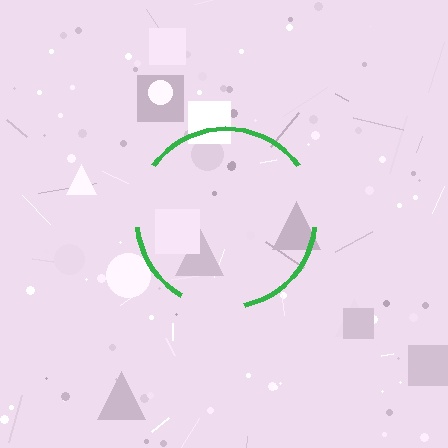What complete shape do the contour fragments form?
The contour fragments form a circle.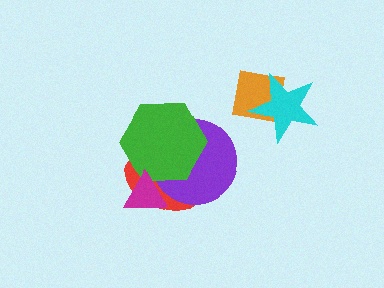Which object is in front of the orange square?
The cyan star is in front of the orange square.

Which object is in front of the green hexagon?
The magenta triangle is in front of the green hexagon.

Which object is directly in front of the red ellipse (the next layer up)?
The purple circle is directly in front of the red ellipse.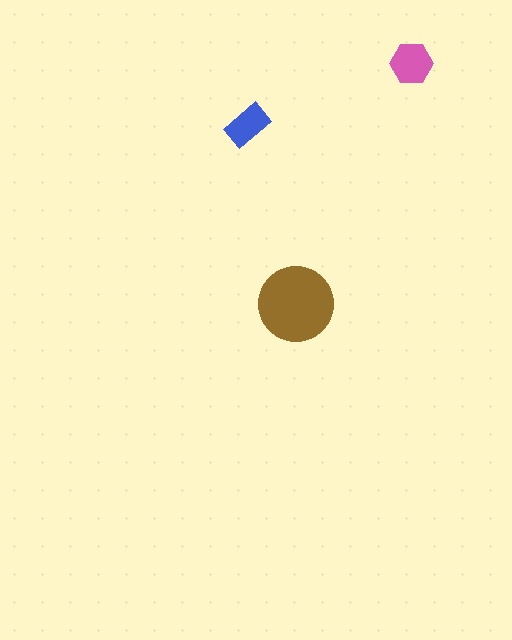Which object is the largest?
The brown circle.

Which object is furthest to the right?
The pink hexagon is rightmost.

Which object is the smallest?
The blue rectangle.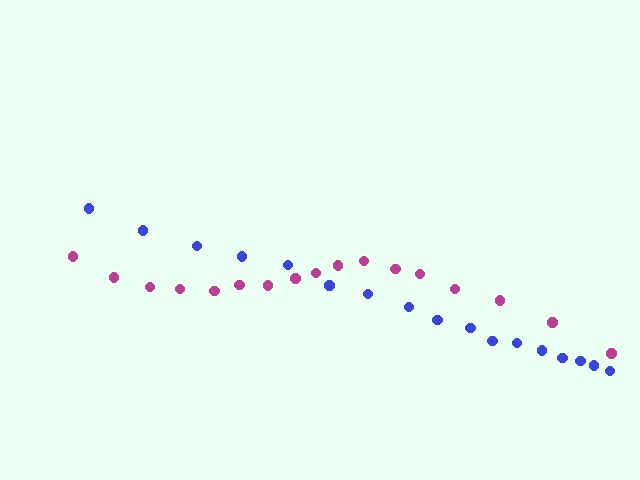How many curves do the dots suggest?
There are 2 distinct paths.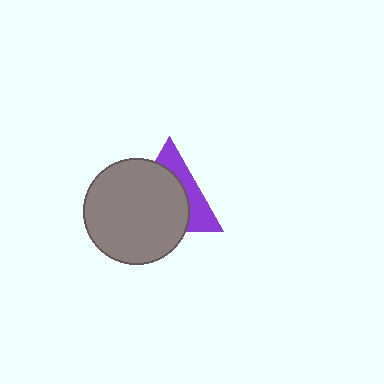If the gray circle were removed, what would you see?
You would see the complete purple triangle.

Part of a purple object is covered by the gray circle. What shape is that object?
It is a triangle.